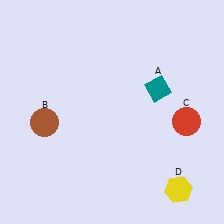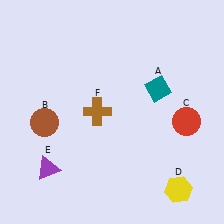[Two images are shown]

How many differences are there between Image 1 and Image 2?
There are 2 differences between the two images.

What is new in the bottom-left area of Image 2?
A purple triangle (E) was added in the bottom-left area of Image 2.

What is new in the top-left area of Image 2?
A brown cross (F) was added in the top-left area of Image 2.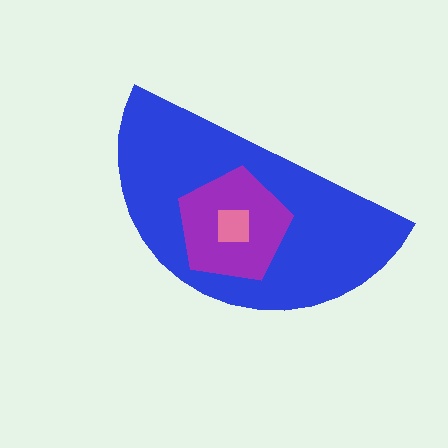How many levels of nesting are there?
3.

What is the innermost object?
The pink square.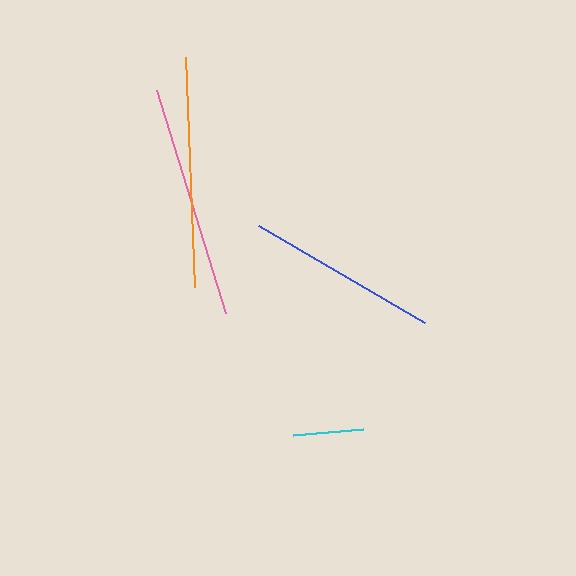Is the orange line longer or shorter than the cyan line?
The orange line is longer than the cyan line.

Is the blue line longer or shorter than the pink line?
The pink line is longer than the blue line.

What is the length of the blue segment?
The blue segment is approximately 192 pixels long.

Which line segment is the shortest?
The cyan line is the shortest at approximately 71 pixels.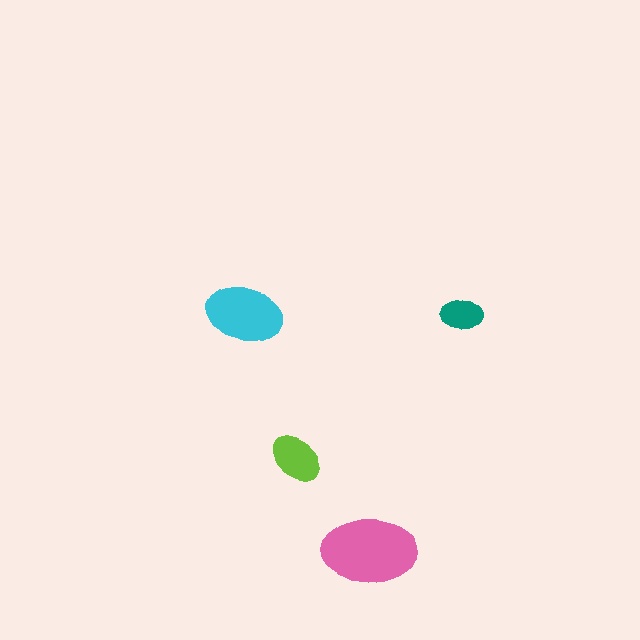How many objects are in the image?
There are 4 objects in the image.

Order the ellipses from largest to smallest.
the pink one, the cyan one, the lime one, the teal one.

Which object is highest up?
The teal ellipse is topmost.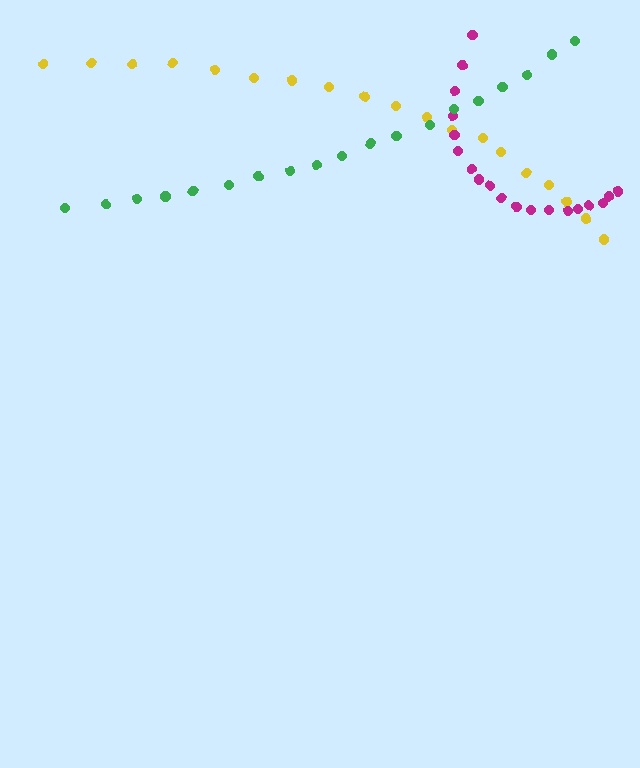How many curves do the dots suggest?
There are 3 distinct paths.